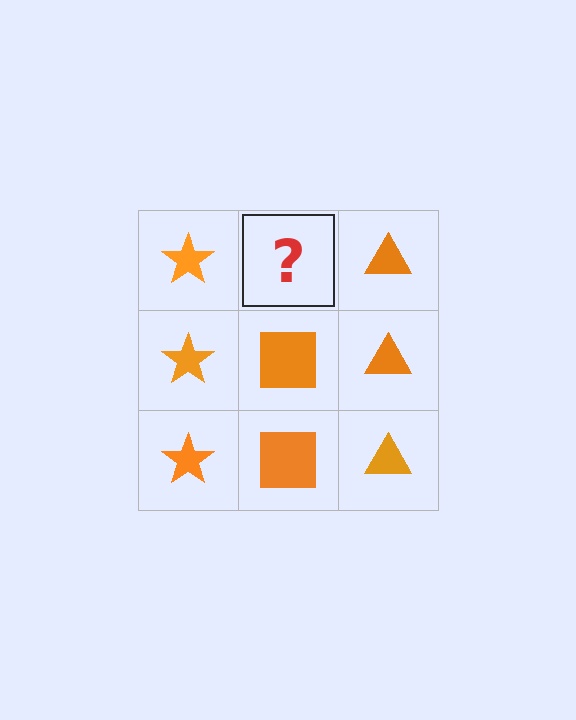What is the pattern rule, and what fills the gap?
The rule is that each column has a consistent shape. The gap should be filled with an orange square.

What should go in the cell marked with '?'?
The missing cell should contain an orange square.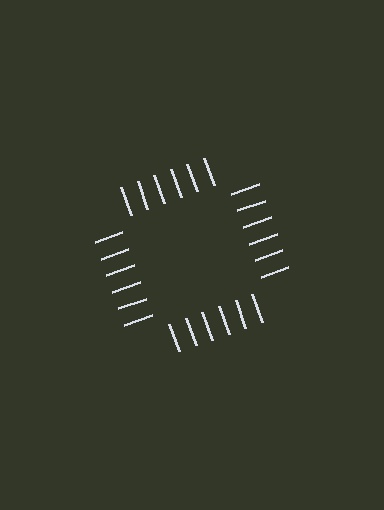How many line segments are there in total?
24 — 6 along each of the 4 edges.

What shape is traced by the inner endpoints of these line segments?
An illusory square — the line segments terminate on its edges but no continuous stroke is drawn.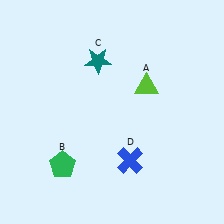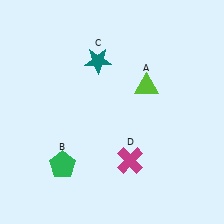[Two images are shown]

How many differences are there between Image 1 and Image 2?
There is 1 difference between the two images.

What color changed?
The cross (D) changed from blue in Image 1 to magenta in Image 2.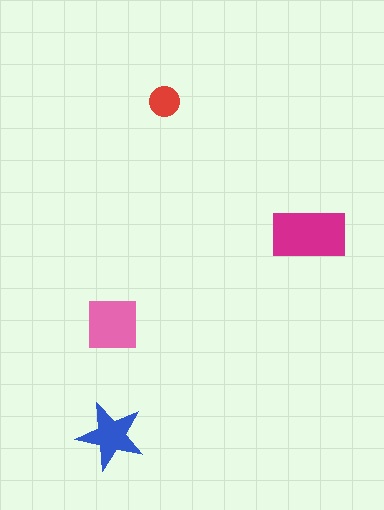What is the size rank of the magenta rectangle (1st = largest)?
1st.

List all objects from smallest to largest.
The red circle, the blue star, the pink square, the magenta rectangle.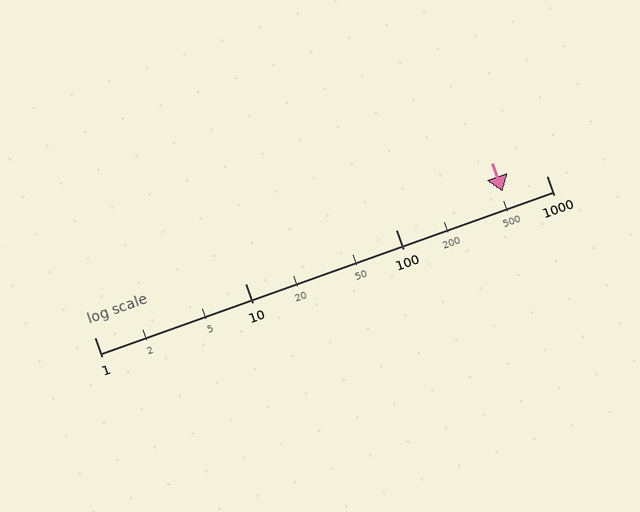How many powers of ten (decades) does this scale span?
The scale spans 3 decades, from 1 to 1000.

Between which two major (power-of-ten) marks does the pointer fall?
The pointer is between 100 and 1000.